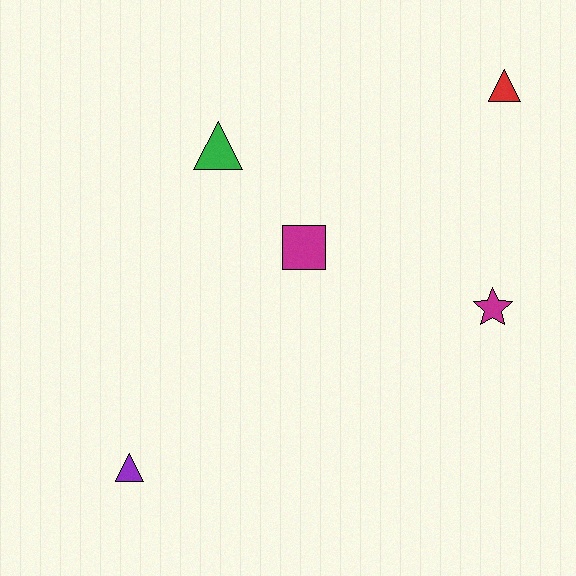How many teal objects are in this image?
There are no teal objects.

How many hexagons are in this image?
There are no hexagons.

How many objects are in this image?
There are 5 objects.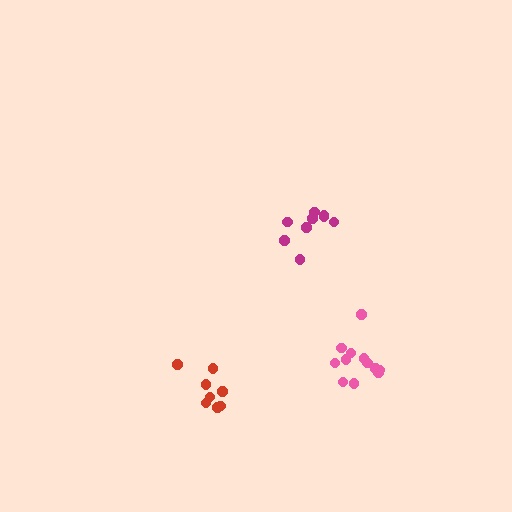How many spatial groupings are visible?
There are 3 spatial groupings.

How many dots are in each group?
Group 1: 12 dots, Group 2: 9 dots, Group 3: 8 dots (29 total).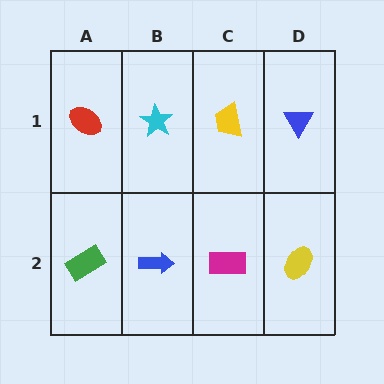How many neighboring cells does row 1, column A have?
2.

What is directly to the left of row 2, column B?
A green rectangle.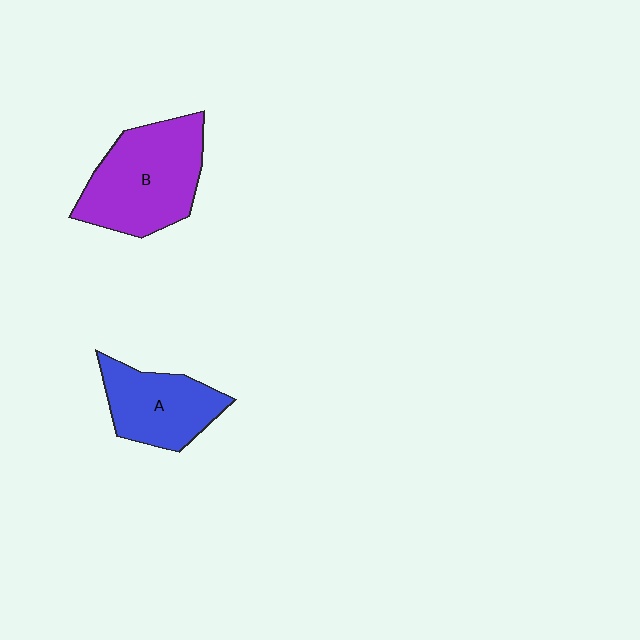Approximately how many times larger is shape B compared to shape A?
Approximately 1.4 times.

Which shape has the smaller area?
Shape A (blue).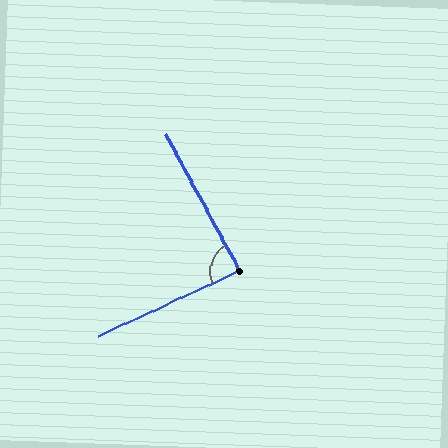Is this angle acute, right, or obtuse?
It is approximately a right angle.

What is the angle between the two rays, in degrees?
Approximately 86 degrees.